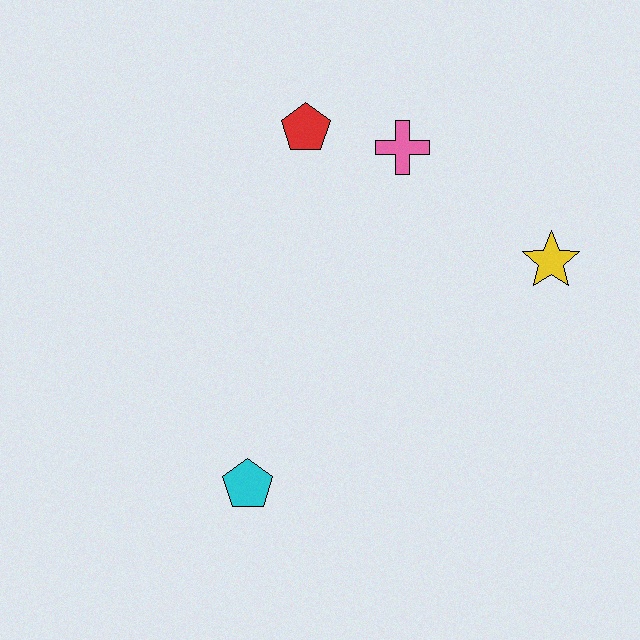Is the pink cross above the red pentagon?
No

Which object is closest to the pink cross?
The red pentagon is closest to the pink cross.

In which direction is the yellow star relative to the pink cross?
The yellow star is to the right of the pink cross.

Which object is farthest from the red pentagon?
The cyan pentagon is farthest from the red pentagon.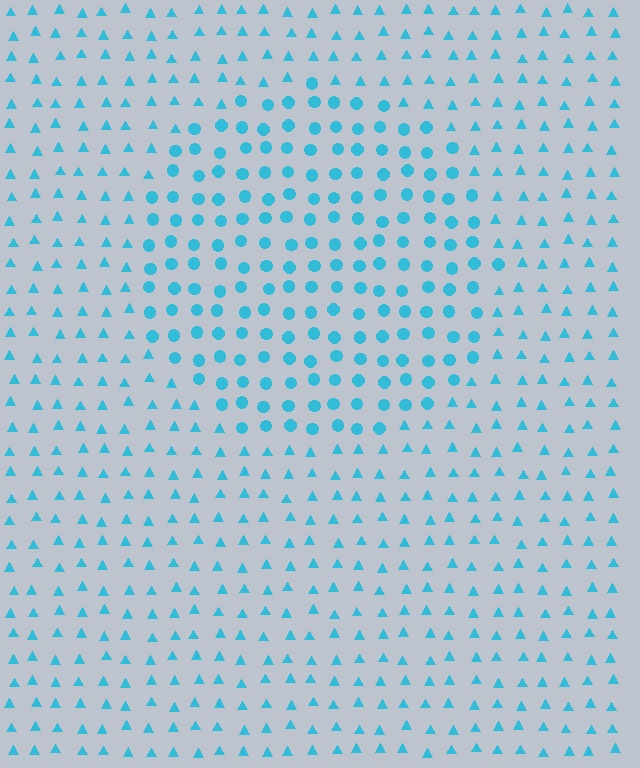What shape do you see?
I see a circle.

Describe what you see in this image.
The image is filled with small cyan elements arranged in a uniform grid. A circle-shaped region contains circles, while the surrounding area contains triangles. The boundary is defined purely by the change in element shape.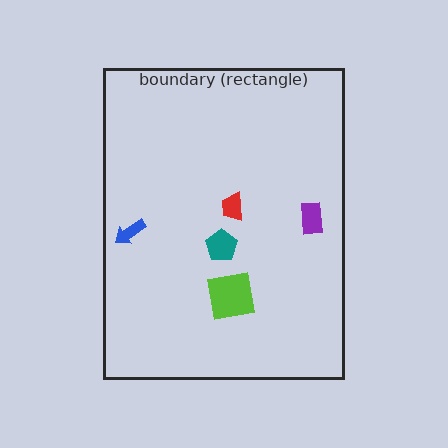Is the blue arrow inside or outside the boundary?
Inside.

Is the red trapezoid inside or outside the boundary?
Inside.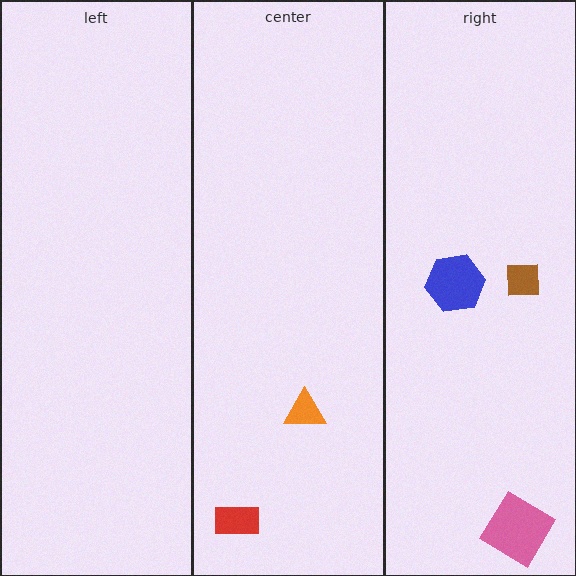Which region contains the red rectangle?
The center region.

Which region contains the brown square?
The right region.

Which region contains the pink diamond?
The right region.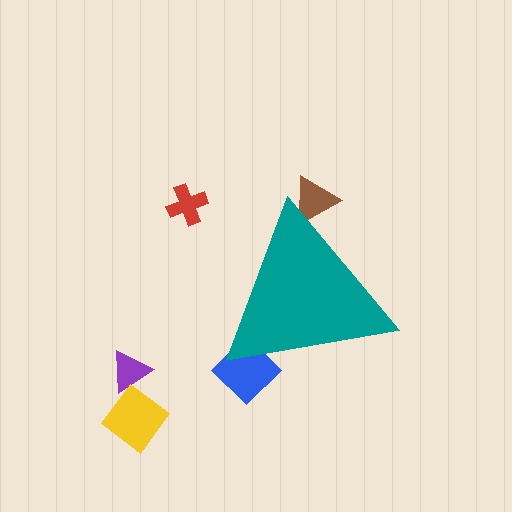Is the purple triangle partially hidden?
No, the purple triangle is fully visible.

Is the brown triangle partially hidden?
Yes, the brown triangle is partially hidden behind the teal triangle.